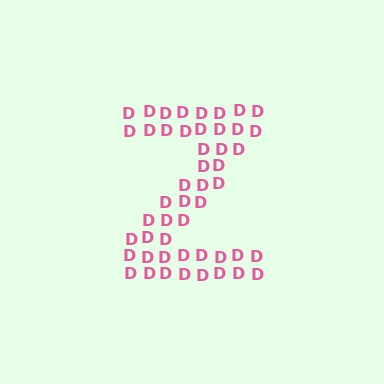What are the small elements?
The small elements are letter D's.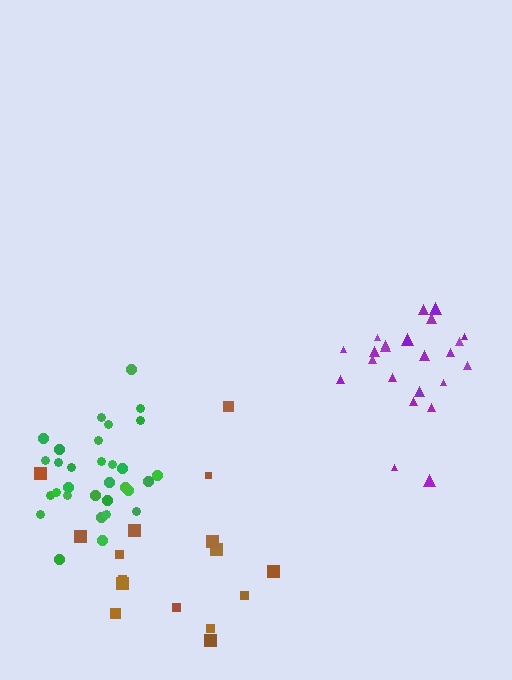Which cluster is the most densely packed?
Green.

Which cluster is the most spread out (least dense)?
Brown.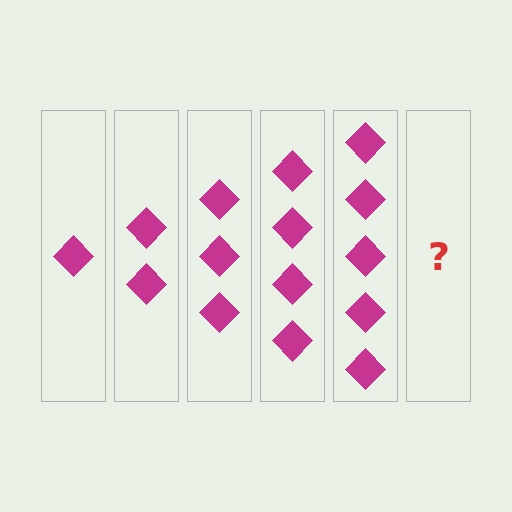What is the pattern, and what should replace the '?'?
The pattern is that each step adds one more diamond. The '?' should be 6 diamonds.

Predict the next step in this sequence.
The next step is 6 diamonds.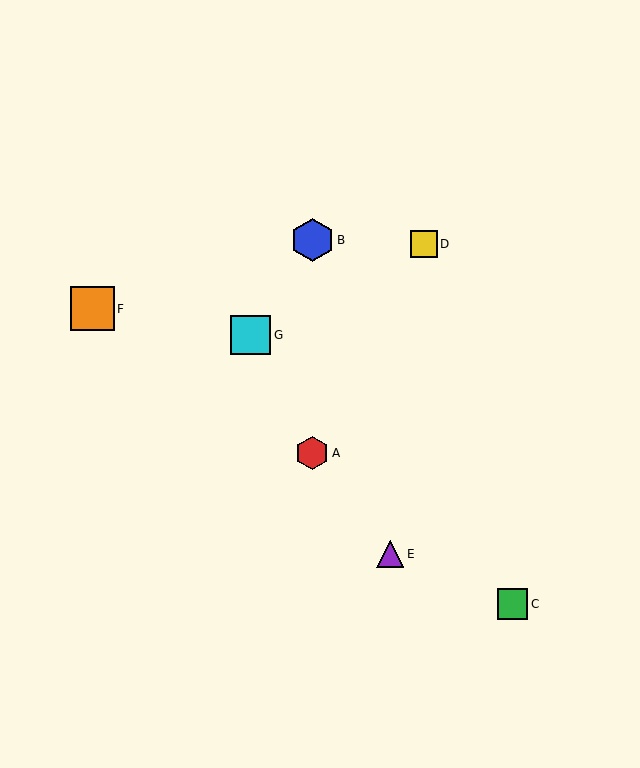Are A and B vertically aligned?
Yes, both are at x≈312.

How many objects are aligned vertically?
2 objects (A, B) are aligned vertically.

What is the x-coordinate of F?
Object F is at x≈92.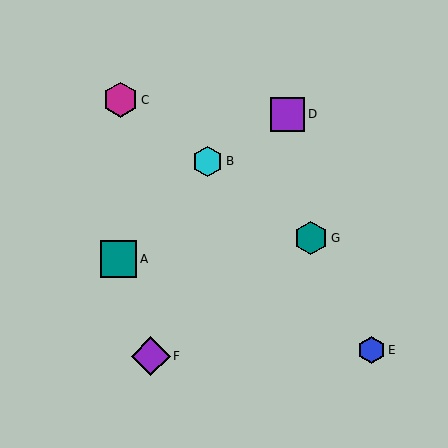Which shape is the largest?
The purple diamond (labeled F) is the largest.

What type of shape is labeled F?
Shape F is a purple diamond.